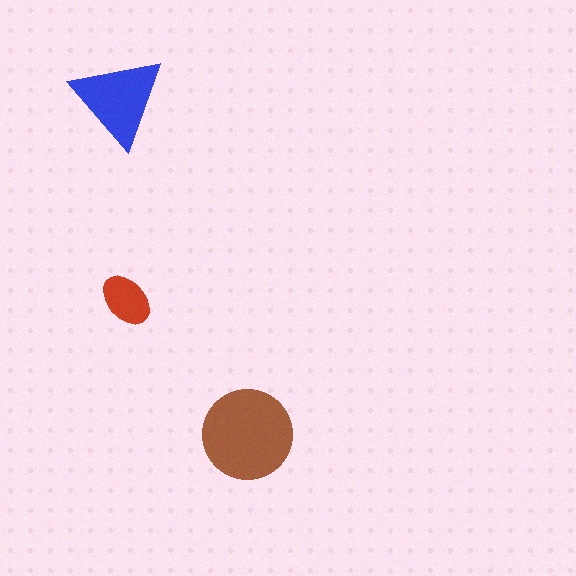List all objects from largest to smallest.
The brown circle, the blue triangle, the red ellipse.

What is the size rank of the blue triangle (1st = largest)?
2nd.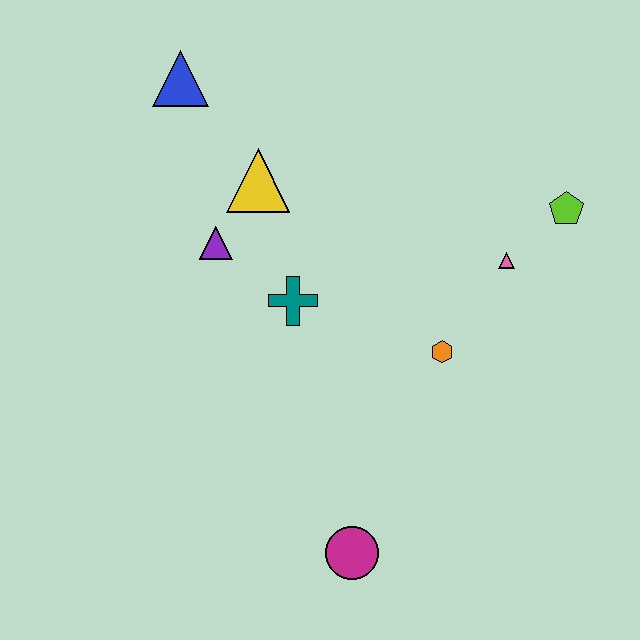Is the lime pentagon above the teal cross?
Yes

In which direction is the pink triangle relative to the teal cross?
The pink triangle is to the right of the teal cross.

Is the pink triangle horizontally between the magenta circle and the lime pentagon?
Yes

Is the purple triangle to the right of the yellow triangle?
No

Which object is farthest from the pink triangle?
The blue triangle is farthest from the pink triangle.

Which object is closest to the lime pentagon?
The pink triangle is closest to the lime pentagon.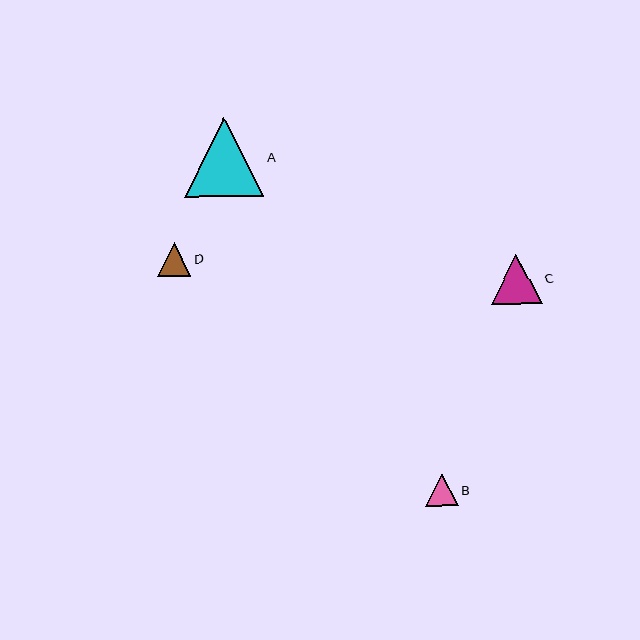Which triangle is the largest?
Triangle A is the largest with a size of approximately 79 pixels.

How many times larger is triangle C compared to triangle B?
Triangle C is approximately 1.6 times the size of triangle B.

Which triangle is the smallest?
Triangle B is the smallest with a size of approximately 32 pixels.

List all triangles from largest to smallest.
From largest to smallest: A, C, D, B.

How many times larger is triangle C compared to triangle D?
Triangle C is approximately 1.5 times the size of triangle D.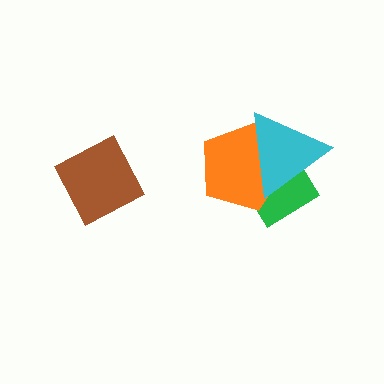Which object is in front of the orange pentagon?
The cyan triangle is in front of the orange pentagon.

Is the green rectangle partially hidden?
Yes, it is partially covered by another shape.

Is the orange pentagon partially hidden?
Yes, it is partially covered by another shape.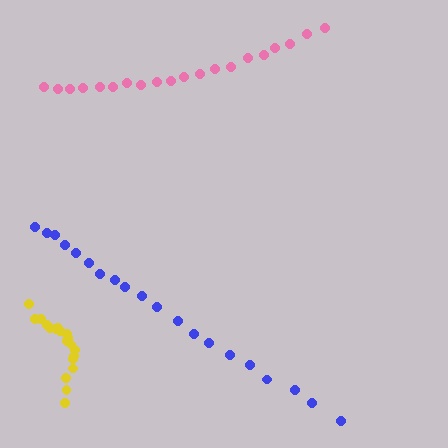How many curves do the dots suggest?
There are 3 distinct paths.